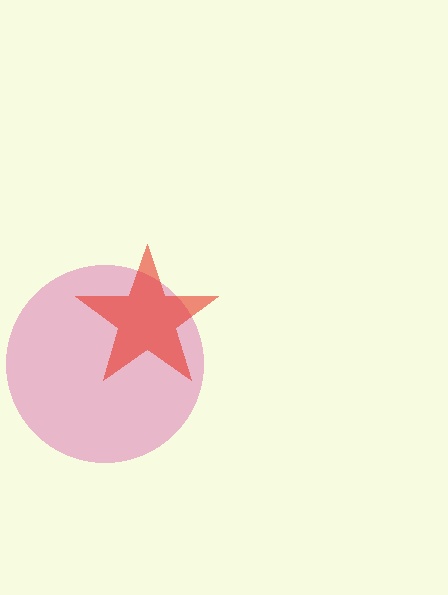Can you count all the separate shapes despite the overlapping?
Yes, there are 2 separate shapes.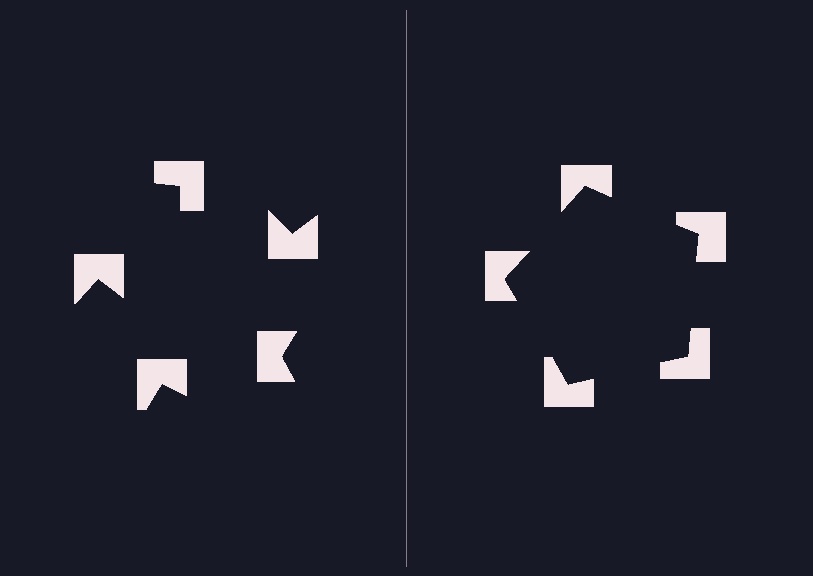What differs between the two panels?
The notched squares are positioned identically on both sides; only the wedge orientations differ. On the right they align to a pentagon; on the left they are misaligned.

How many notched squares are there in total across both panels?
10 — 5 on each side.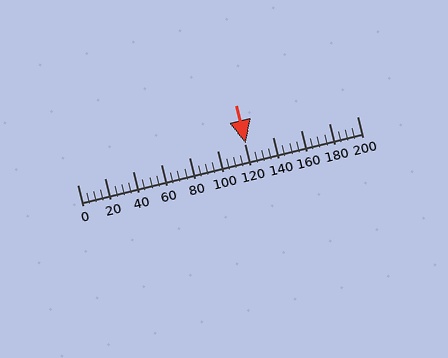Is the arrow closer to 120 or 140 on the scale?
The arrow is closer to 120.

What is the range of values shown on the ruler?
The ruler shows values from 0 to 200.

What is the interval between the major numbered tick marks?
The major tick marks are spaced 20 units apart.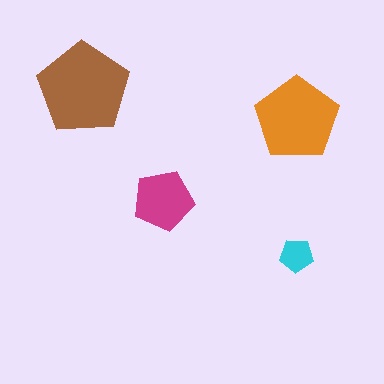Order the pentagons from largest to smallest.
the brown one, the orange one, the magenta one, the cyan one.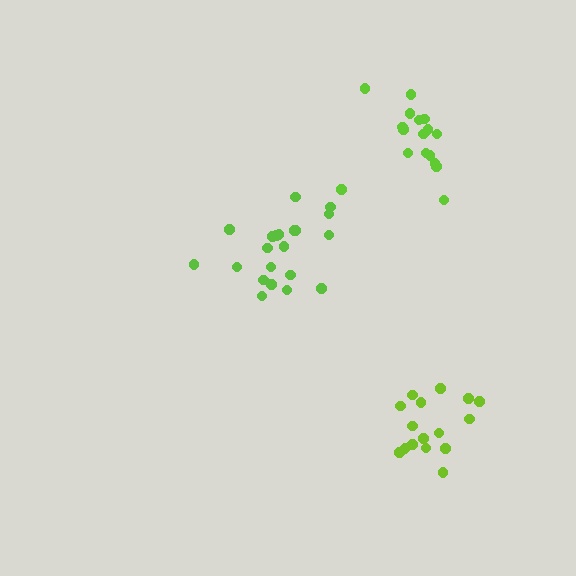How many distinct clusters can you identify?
There are 3 distinct clusters.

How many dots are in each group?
Group 1: 21 dots, Group 2: 17 dots, Group 3: 16 dots (54 total).